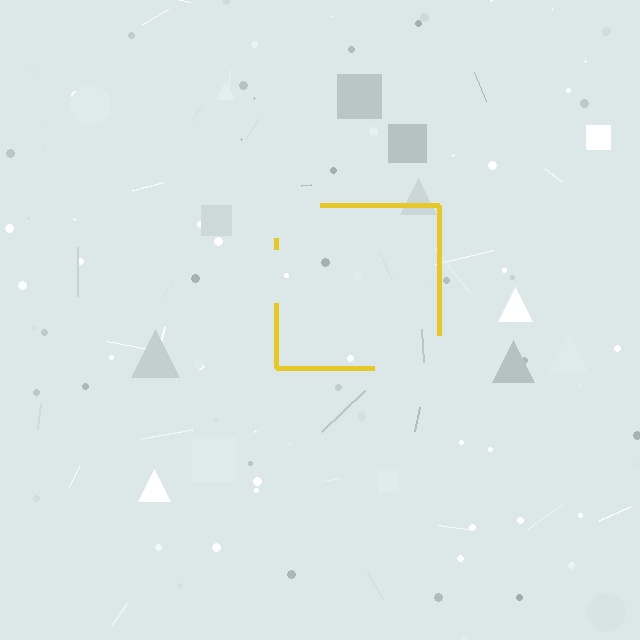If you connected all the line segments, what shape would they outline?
They would outline a square.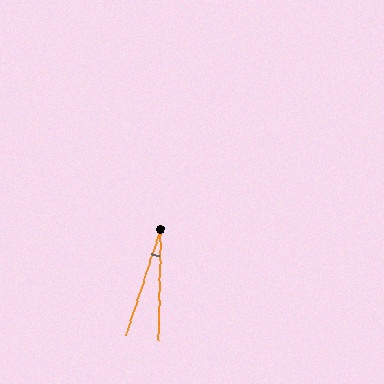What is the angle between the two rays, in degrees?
Approximately 17 degrees.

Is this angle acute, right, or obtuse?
It is acute.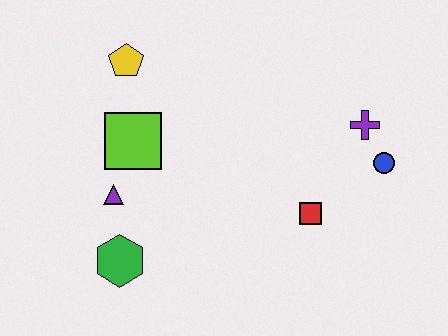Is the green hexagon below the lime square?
Yes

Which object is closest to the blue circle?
The purple cross is closest to the blue circle.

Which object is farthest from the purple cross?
The green hexagon is farthest from the purple cross.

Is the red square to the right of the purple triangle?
Yes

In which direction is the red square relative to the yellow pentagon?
The red square is to the right of the yellow pentagon.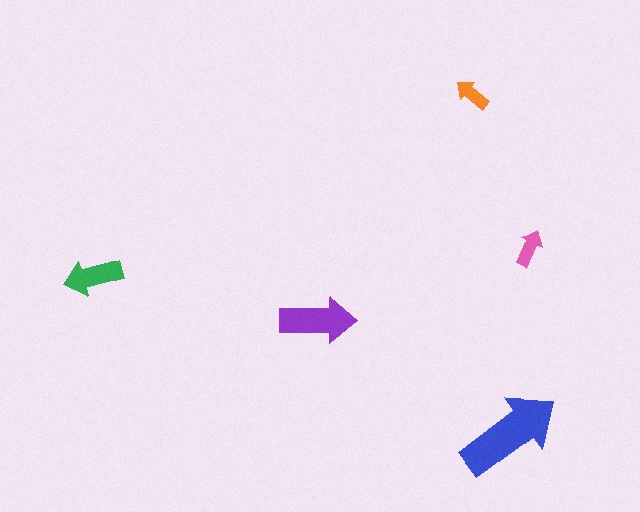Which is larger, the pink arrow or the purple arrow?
The purple one.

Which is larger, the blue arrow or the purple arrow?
The blue one.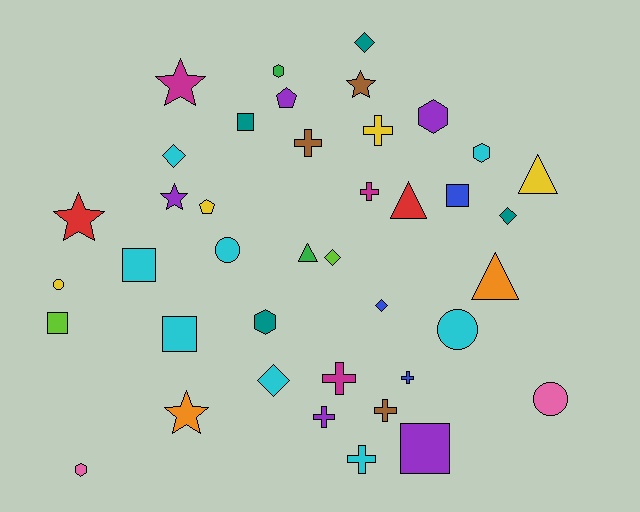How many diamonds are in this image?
There are 6 diamonds.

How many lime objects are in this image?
There are 2 lime objects.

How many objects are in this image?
There are 40 objects.